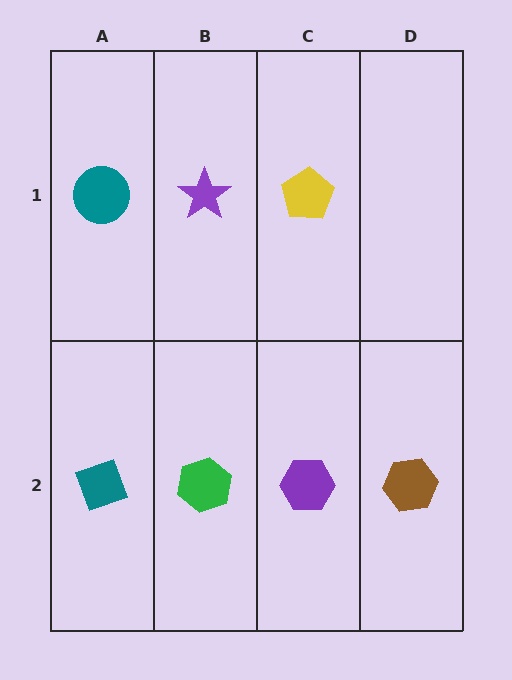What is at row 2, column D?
A brown hexagon.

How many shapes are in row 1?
3 shapes.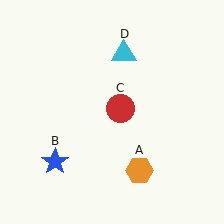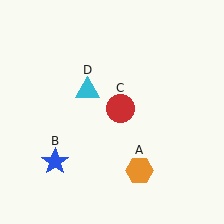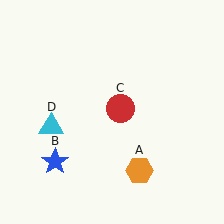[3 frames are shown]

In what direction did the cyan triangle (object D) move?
The cyan triangle (object D) moved down and to the left.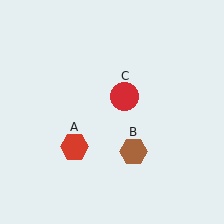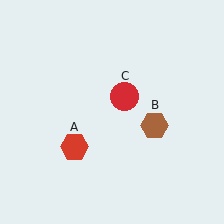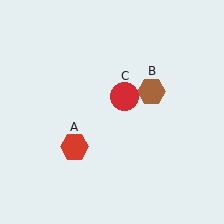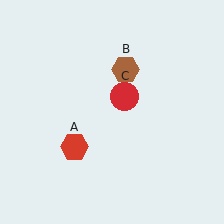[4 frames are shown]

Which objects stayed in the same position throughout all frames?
Red hexagon (object A) and red circle (object C) remained stationary.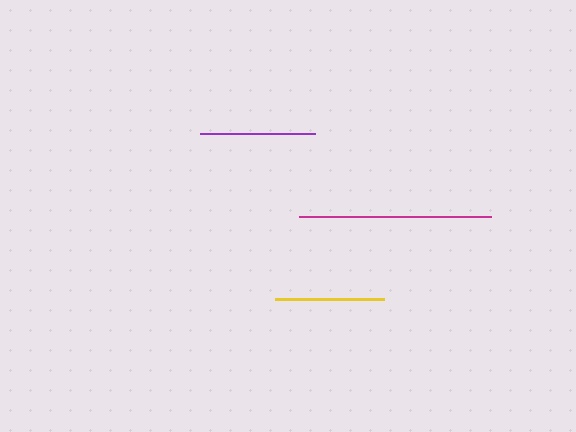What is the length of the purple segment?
The purple segment is approximately 114 pixels long.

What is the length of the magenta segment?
The magenta segment is approximately 193 pixels long.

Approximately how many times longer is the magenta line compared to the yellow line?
The magenta line is approximately 1.8 times the length of the yellow line.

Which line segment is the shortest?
The yellow line is the shortest at approximately 109 pixels.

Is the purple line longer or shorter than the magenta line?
The magenta line is longer than the purple line.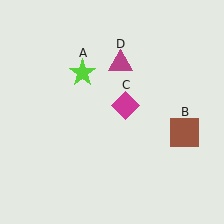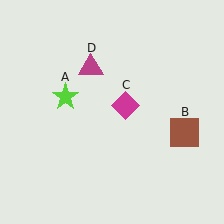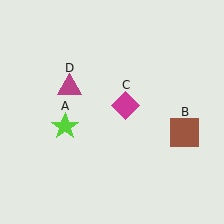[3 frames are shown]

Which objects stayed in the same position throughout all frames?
Brown square (object B) and magenta diamond (object C) remained stationary.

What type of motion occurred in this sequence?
The lime star (object A), magenta triangle (object D) rotated counterclockwise around the center of the scene.